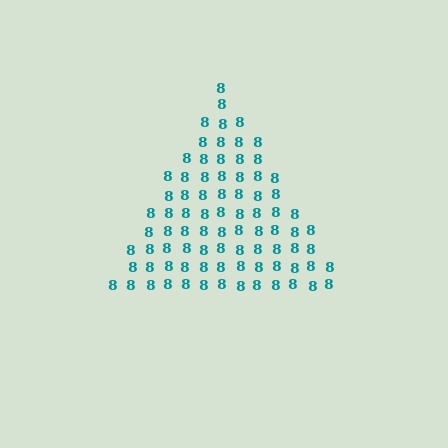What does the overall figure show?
The overall figure shows a triangle.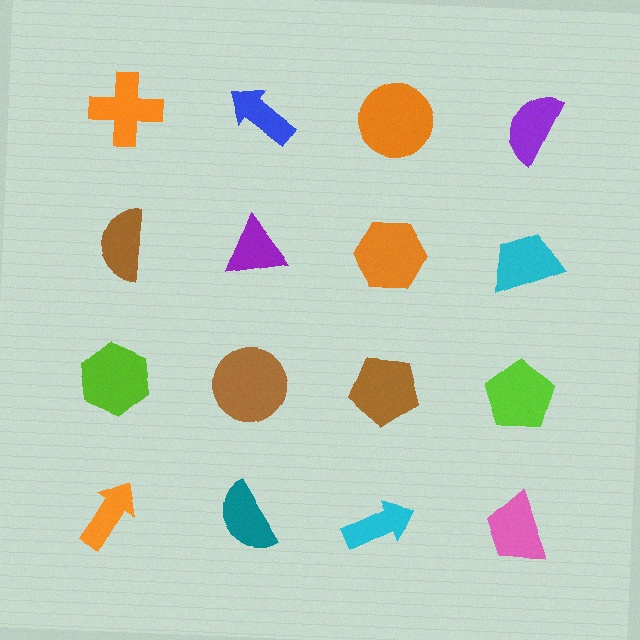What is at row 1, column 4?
A purple semicircle.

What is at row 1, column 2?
A blue arrow.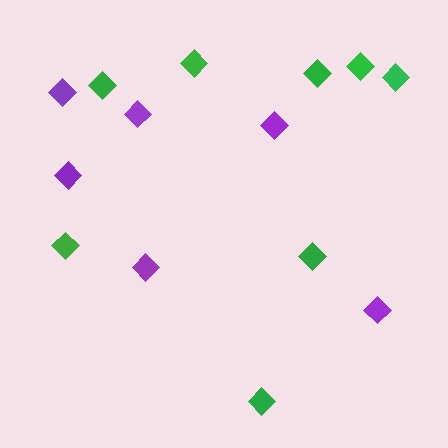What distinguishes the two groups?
There are 2 groups: one group of green diamonds (8) and one group of purple diamonds (6).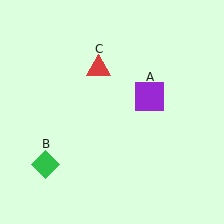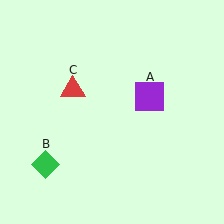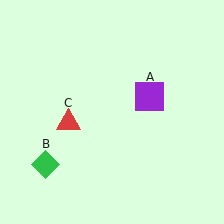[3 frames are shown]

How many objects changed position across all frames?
1 object changed position: red triangle (object C).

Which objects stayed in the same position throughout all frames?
Purple square (object A) and green diamond (object B) remained stationary.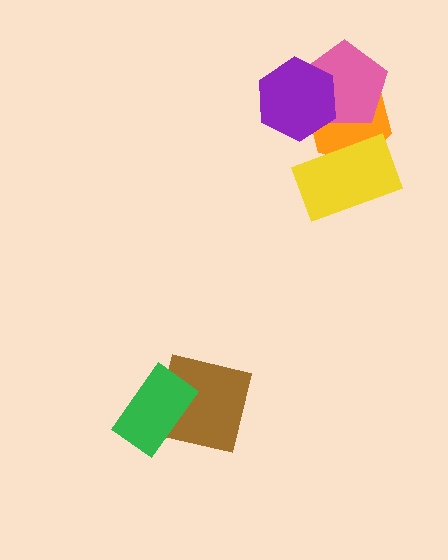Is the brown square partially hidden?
Yes, it is partially covered by another shape.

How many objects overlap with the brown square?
1 object overlaps with the brown square.